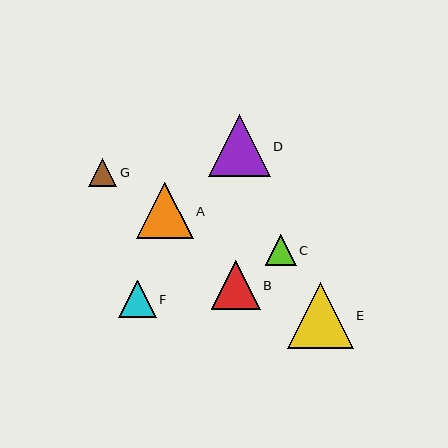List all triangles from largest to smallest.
From largest to smallest: E, D, A, B, F, C, G.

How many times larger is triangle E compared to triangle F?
Triangle E is approximately 1.8 times the size of triangle F.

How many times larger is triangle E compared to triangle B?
Triangle E is approximately 1.4 times the size of triangle B.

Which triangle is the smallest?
Triangle G is the smallest with a size of approximately 28 pixels.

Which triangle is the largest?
Triangle E is the largest with a size of approximately 66 pixels.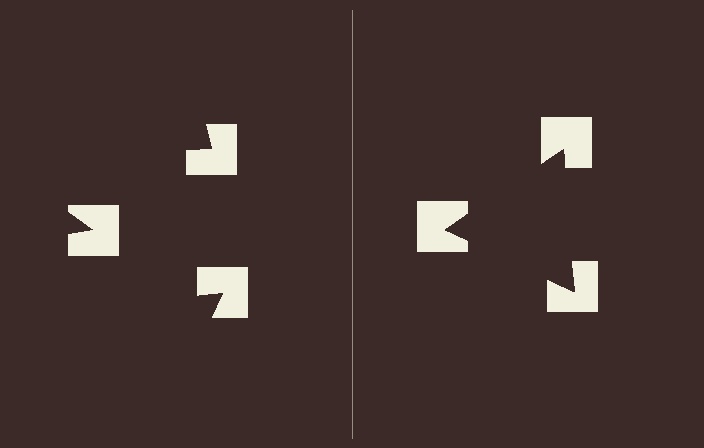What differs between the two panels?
The notched squares are positioned identically on both sides; only the wedge orientations differ. On the right they align to a triangle; on the left they are misaligned.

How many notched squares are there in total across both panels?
6 — 3 on each side.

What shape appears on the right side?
An illusory triangle.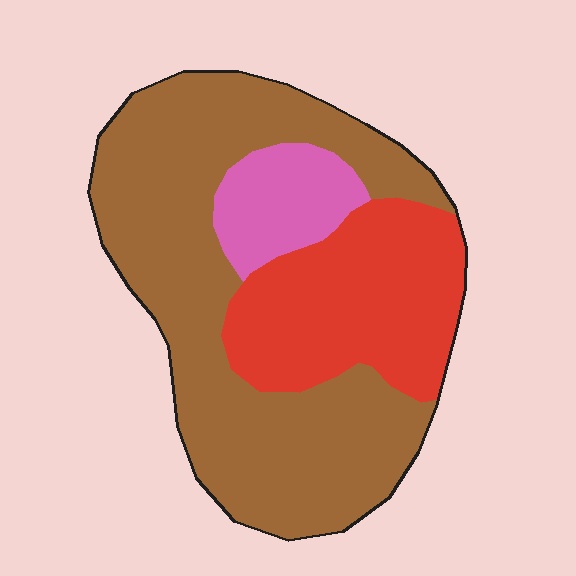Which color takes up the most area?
Brown, at roughly 60%.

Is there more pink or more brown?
Brown.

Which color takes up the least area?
Pink, at roughly 10%.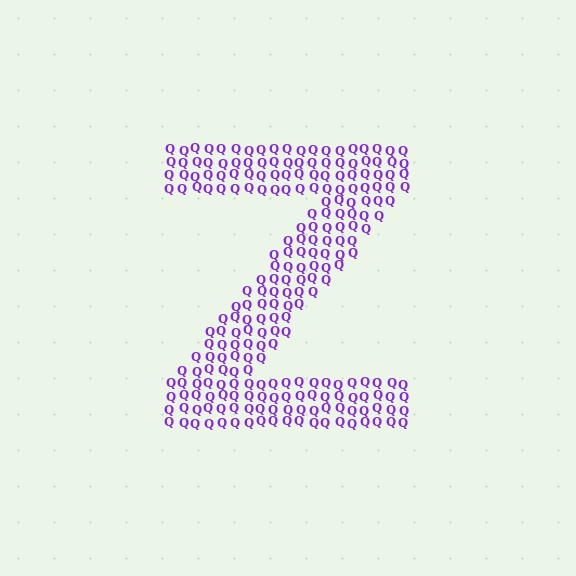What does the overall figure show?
The overall figure shows the letter Z.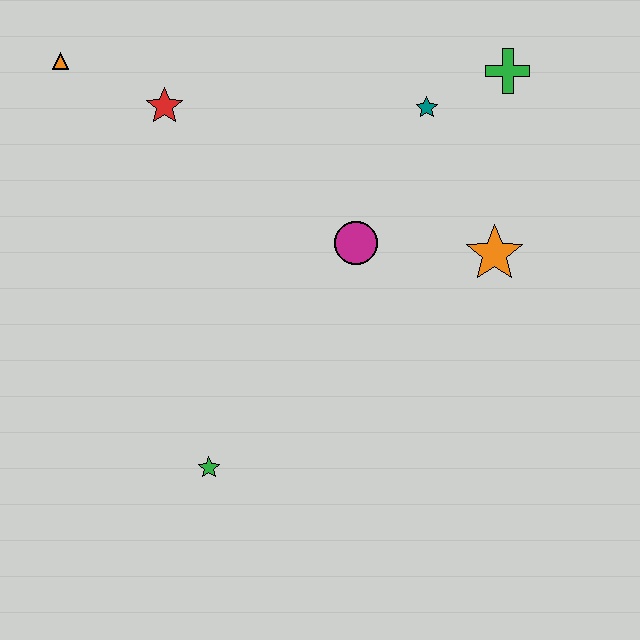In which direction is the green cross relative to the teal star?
The green cross is to the right of the teal star.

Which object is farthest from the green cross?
The green star is farthest from the green cross.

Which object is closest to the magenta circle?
The orange star is closest to the magenta circle.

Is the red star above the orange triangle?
No